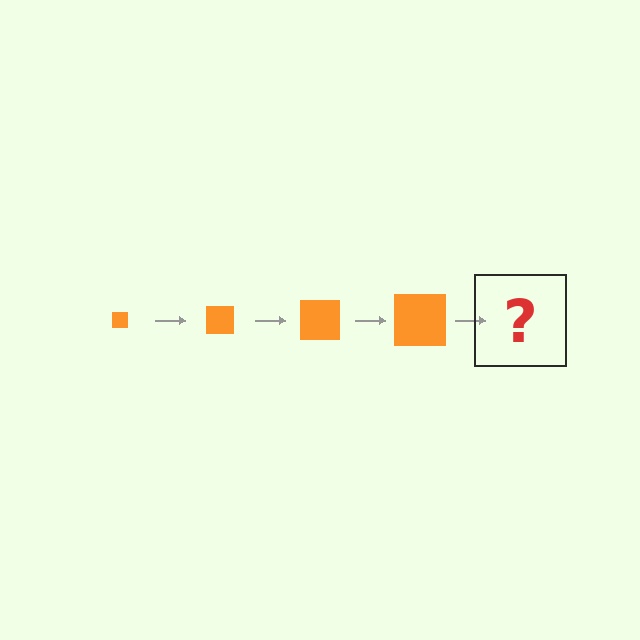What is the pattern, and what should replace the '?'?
The pattern is that the square gets progressively larger each step. The '?' should be an orange square, larger than the previous one.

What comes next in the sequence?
The next element should be an orange square, larger than the previous one.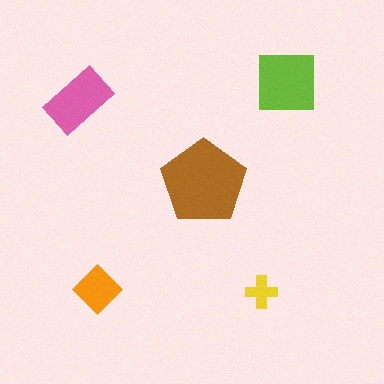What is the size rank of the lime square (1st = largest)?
2nd.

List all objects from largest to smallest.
The brown pentagon, the lime square, the pink rectangle, the orange diamond, the yellow cross.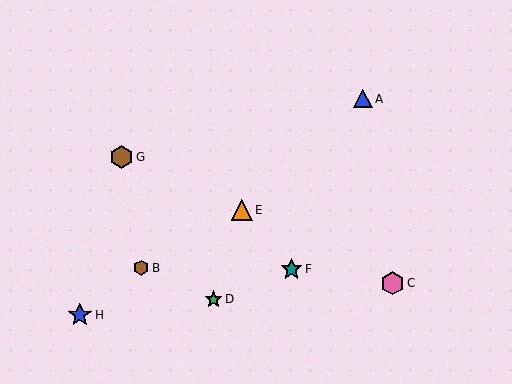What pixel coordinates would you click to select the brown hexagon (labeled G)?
Click at (122, 157) to select the brown hexagon G.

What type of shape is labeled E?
Shape E is an orange triangle.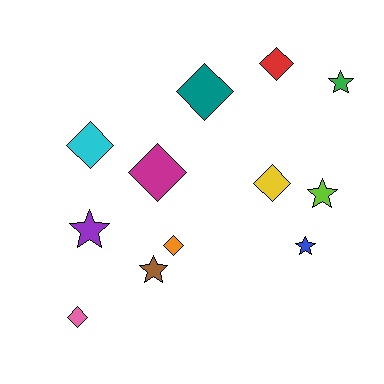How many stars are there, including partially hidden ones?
There are 5 stars.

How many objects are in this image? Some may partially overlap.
There are 12 objects.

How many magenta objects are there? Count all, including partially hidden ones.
There is 1 magenta object.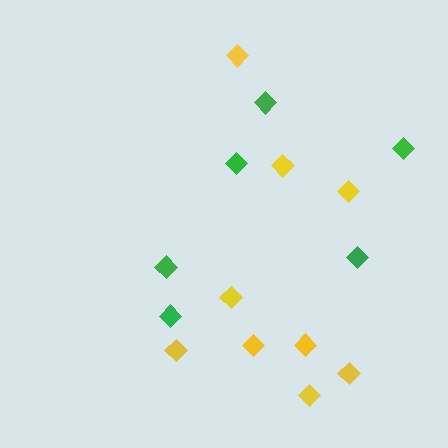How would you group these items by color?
There are 2 groups: one group of yellow diamonds (9) and one group of green diamonds (6).